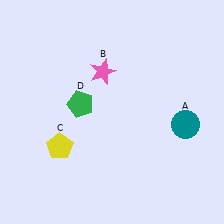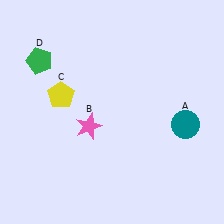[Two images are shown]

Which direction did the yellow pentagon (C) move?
The yellow pentagon (C) moved up.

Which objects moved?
The objects that moved are: the pink star (B), the yellow pentagon (C), the green pentagon (D).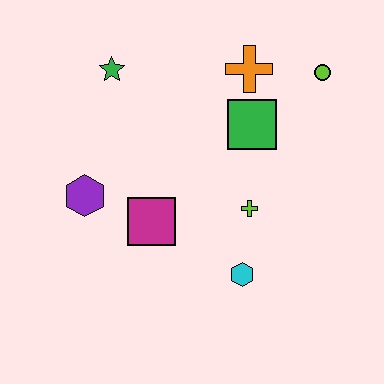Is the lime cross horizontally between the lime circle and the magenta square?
Yes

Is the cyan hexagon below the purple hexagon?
Yes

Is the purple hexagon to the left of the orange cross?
Yes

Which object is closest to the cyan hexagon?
The lime cross is closest to the cyan hexagon.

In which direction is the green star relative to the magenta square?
The green star is above the magenta square.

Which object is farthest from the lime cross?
The green star is farthest from the lime cross.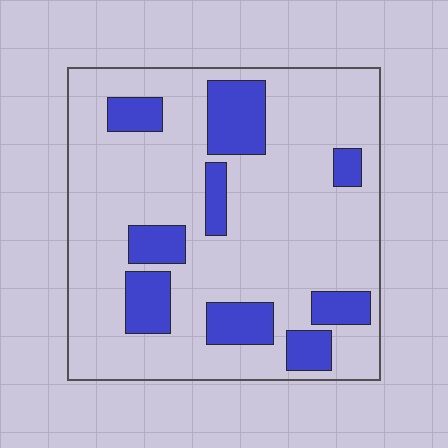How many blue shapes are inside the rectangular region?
9.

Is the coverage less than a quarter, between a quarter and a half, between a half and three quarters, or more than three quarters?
Less than a quarter.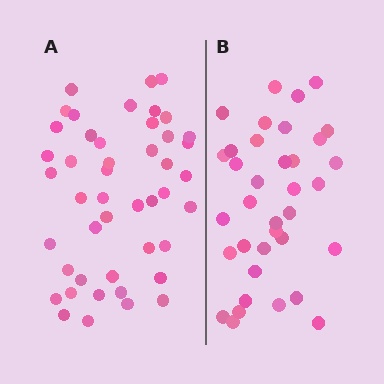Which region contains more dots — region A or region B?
Region A (the left region) has more dots.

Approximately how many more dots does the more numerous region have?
Region A has roughly 10 or so more dots than region B.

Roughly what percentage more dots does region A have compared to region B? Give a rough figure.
About 30% more.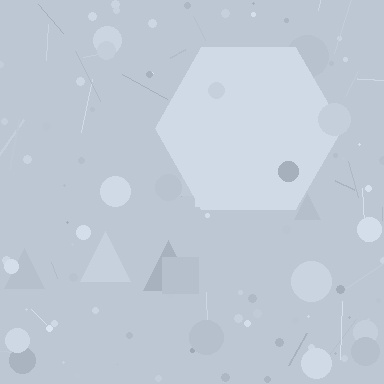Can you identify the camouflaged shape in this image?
The camouflaged shape is a hexagon.